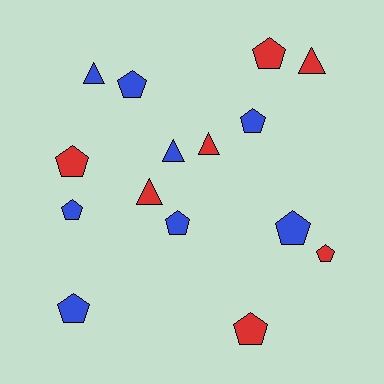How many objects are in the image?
There are 15 objects.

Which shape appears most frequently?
Pentagon, with 10 objects.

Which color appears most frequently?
Blue, with 8 objects.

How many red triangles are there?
There are 3 red triangles.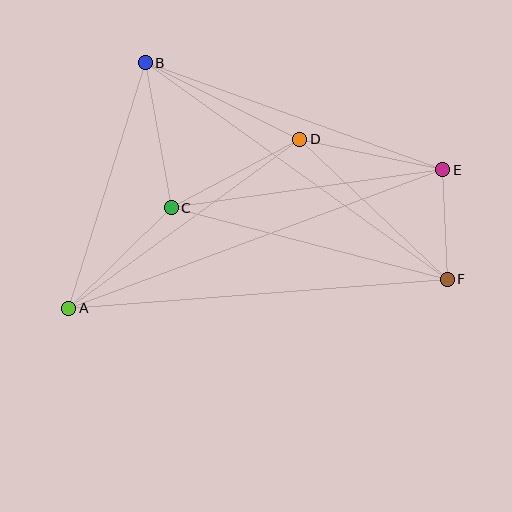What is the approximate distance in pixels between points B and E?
The distance between B and E is approximately 316 pixels.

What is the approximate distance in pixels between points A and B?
The distance between A and B is approximately 257 pixels.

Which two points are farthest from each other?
Points A and E are farthest from each other.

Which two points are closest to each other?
Points E and F are closest to each other.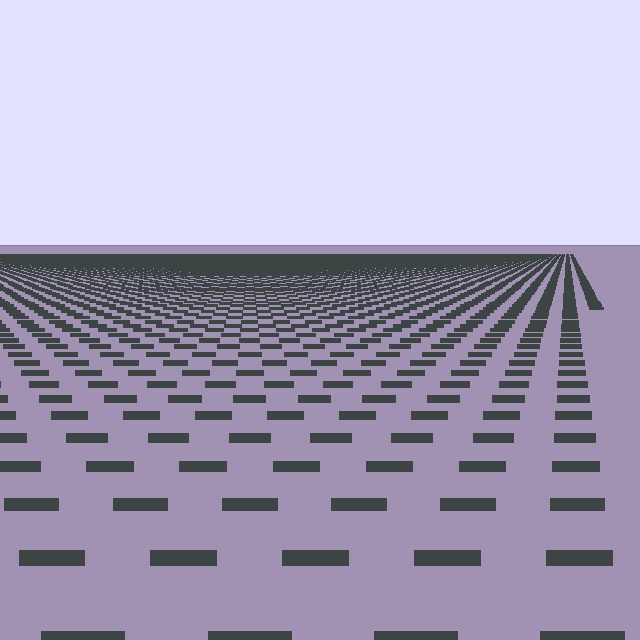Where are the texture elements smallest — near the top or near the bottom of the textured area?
Near the top.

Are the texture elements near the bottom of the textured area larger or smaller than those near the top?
Larger. Near the bottom, elements are closer to the viewer and appear at a bigger on-screen size.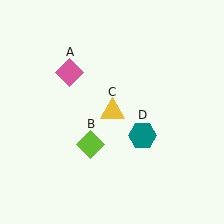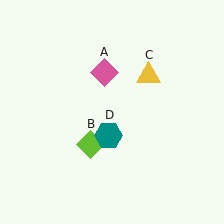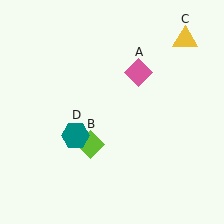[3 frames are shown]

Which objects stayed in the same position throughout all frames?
Lime diamond (object B) remained stationary.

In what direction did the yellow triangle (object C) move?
The yellow triangle (object C) moved up and to the right.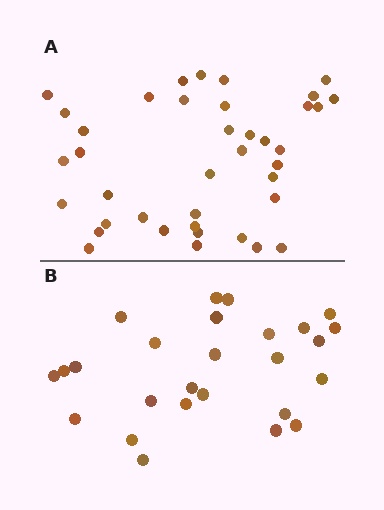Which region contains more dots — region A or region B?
Region A (the top region) has more dots.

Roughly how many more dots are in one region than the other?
Region A has approximately 15 more dots than region B.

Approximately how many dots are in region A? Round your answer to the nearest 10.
About 40 dots. (The exact count is 39, which rounds to 40.)